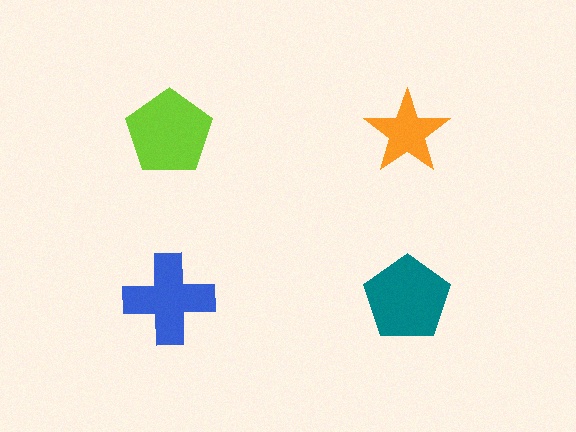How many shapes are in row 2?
2 shapes.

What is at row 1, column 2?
An orange star.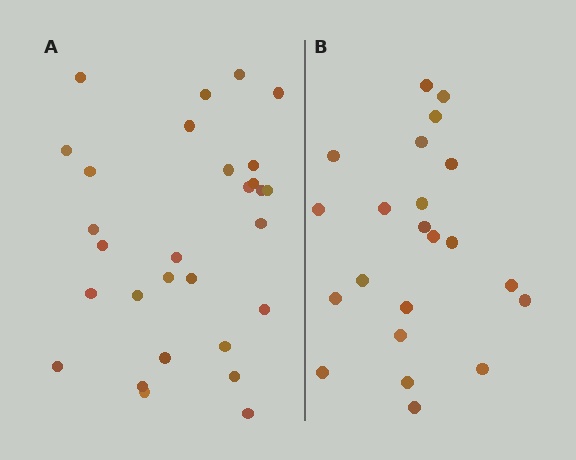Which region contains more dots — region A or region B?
Region A (the left region) has more dots.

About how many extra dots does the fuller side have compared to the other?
Region A has roughly 8 or so more dots than region B.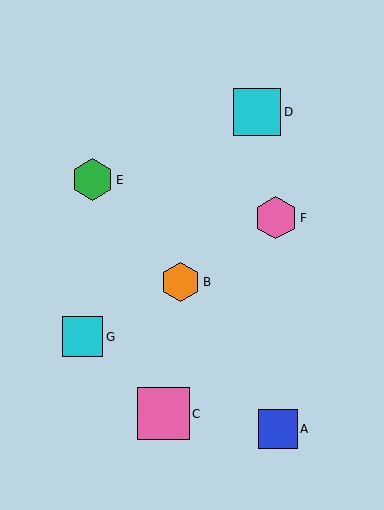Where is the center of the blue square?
The center of the blue square is at (278, 429).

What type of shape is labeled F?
Shape F is a pink hexagon.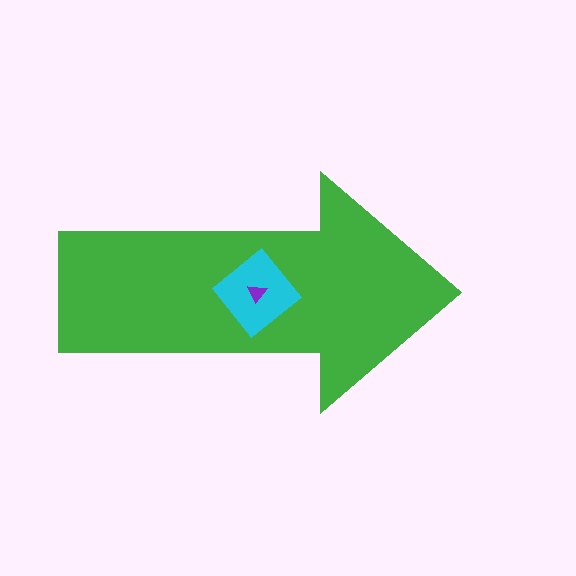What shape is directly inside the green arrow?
The cyan diamond.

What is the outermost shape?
The green arrow.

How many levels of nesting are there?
3.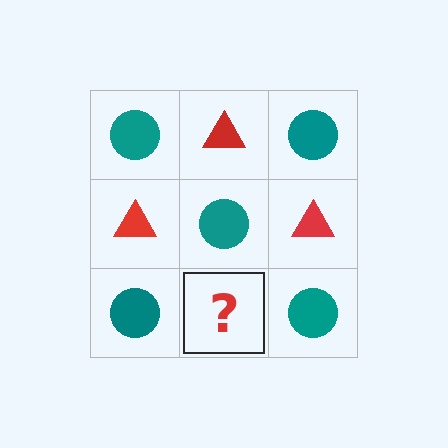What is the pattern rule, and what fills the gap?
The rule is that it alternates teal circle and red triangle in a checkerboard pattern. The gap should be filled with a red triangle.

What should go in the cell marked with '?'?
The missing cell should contain a red triangle.